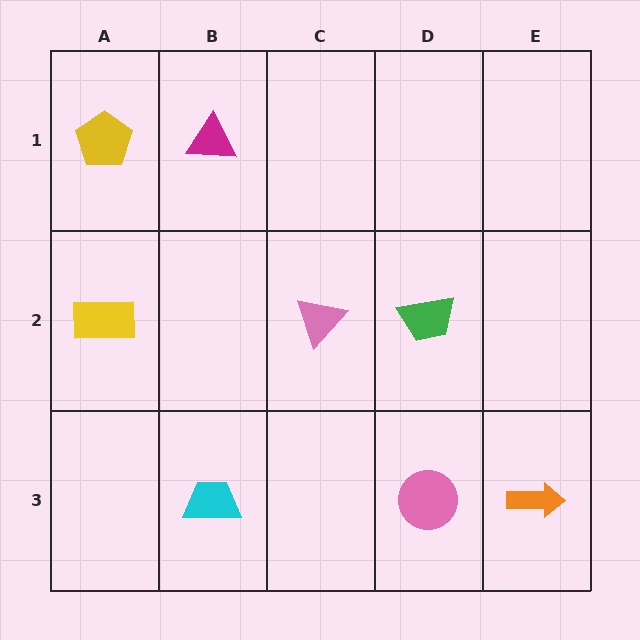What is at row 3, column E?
An orange arrow.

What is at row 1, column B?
A magenta triangle.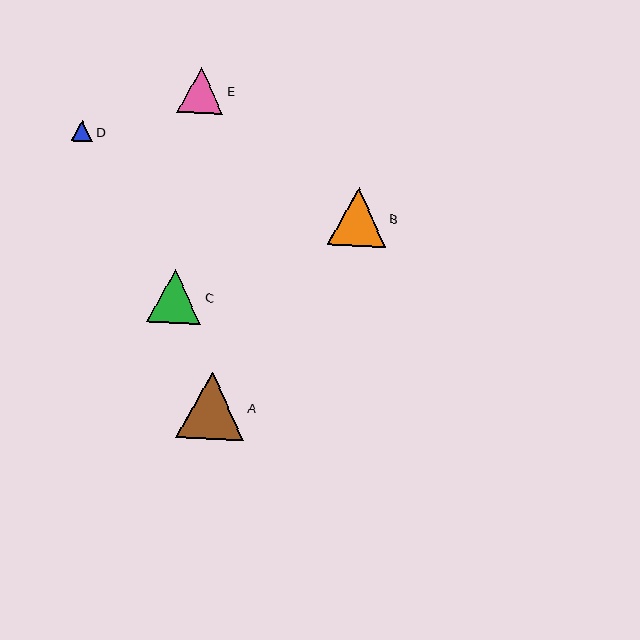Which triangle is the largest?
Triangle A is the largest with a size of approximately 68 pixels.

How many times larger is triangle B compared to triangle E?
Triangle B is approximately 1.3 times the size of triangle E.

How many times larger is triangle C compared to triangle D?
Triangle C is approximately 2.5 times the size of triangle D.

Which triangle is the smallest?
Triangle D is the smallest with a size of approximately 21 pixels.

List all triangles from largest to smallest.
From largest to smallest: A, B, C, E, D.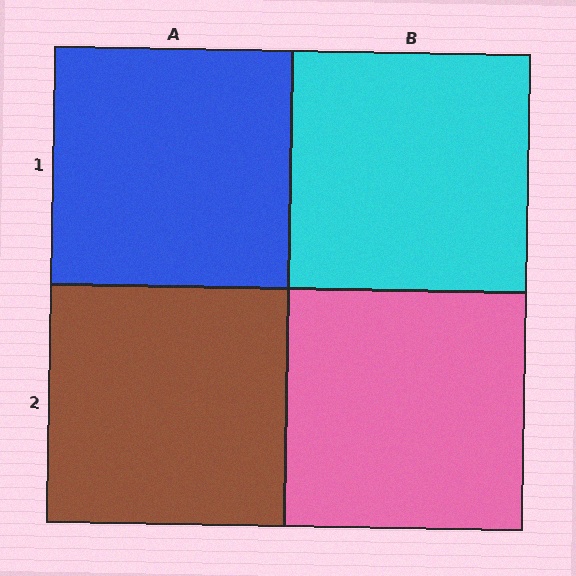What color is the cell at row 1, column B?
Cyan.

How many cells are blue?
1 cell is blue.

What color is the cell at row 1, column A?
Blue.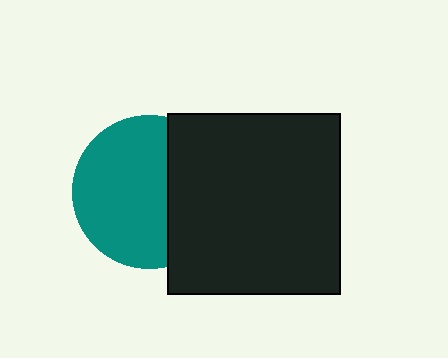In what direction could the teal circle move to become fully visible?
The teal circle could move left. That would shift it out from behind the black rectangle entirely.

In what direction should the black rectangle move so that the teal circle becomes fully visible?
The black rectangle should move right. That is the shortest direction to clear the overlap and leave the teal circle fully visible.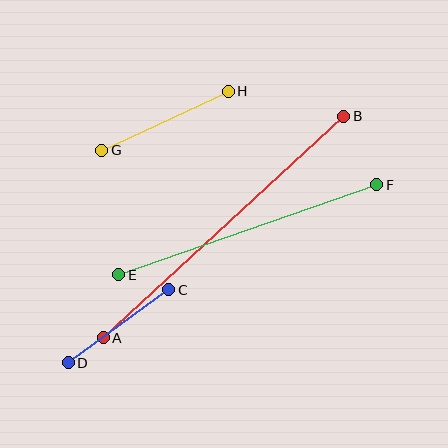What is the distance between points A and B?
The distance is approximately 327 pixels.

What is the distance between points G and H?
The distance is approximately 140 pixels.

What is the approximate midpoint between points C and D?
The midpoint is at approximately (118, 326) pixels.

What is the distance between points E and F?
The distance is approximately 273 pixels.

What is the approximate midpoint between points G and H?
The midpoint is at approximately (165, 121) pixels.